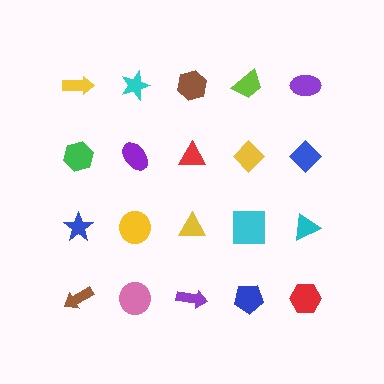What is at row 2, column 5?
A blue diamond.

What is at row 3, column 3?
A yellow triangle.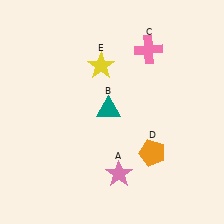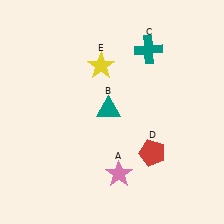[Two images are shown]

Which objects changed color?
C changed from pink to teal. D changed from orange to red.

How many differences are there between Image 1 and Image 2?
There are 2 differences between the two images.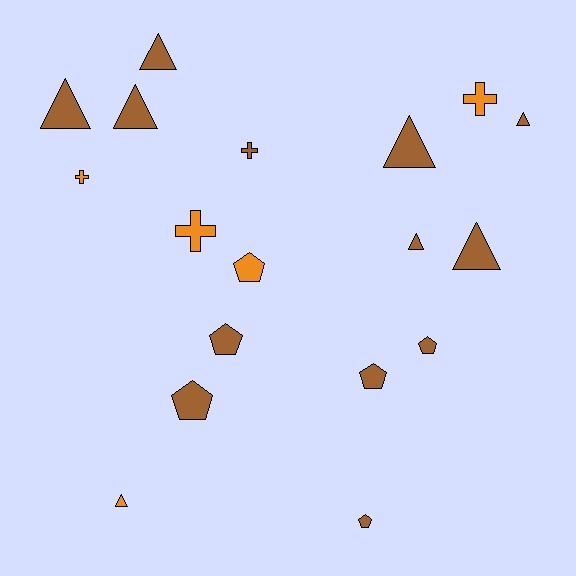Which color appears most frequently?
Brown, with 13 objects.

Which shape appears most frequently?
Triangle, with 8 objects.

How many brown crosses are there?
There is 1 brown cross.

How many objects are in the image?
There are 18 objects.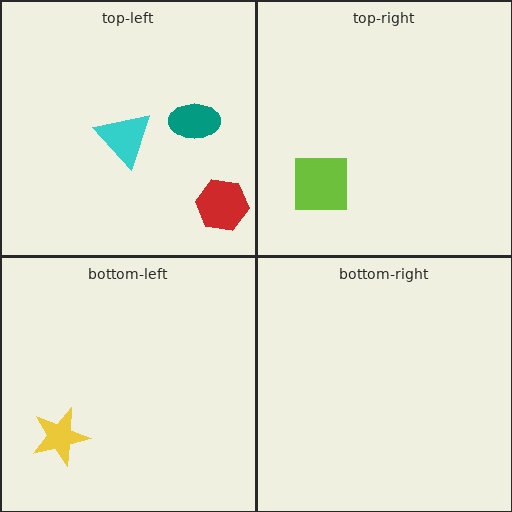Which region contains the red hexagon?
The top-left region.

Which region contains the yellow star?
The bottom-left region.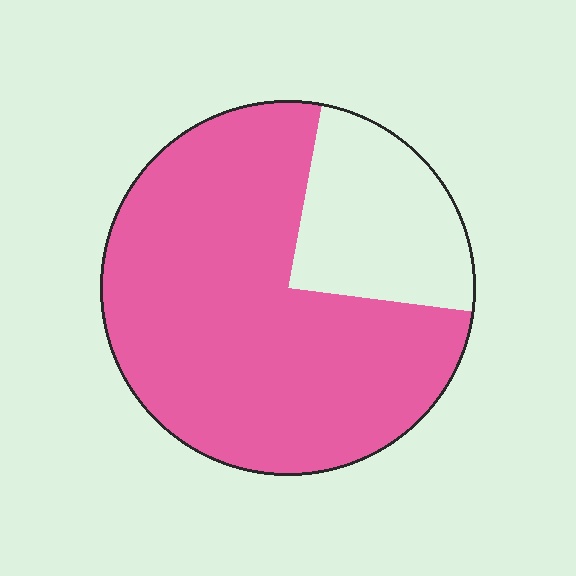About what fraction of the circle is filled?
About three quarters (3/4).